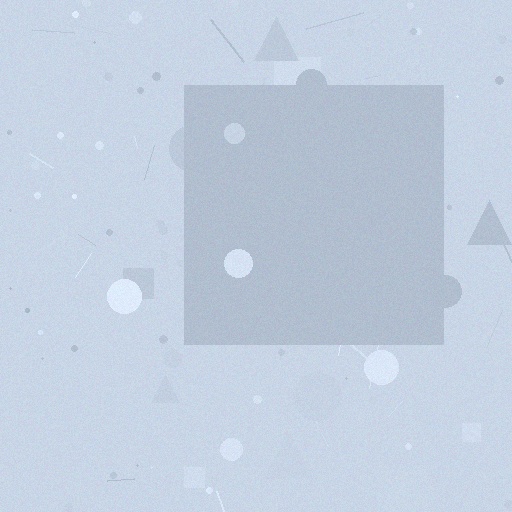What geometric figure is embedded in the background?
A square is embedded in the background.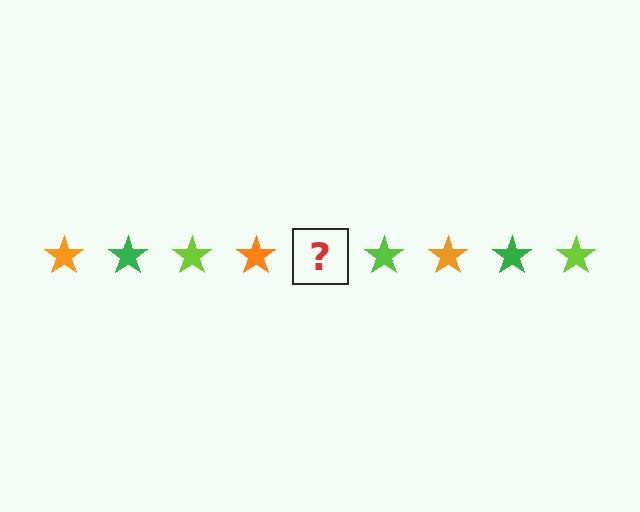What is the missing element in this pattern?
The missing element is a green star.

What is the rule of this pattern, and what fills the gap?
The rule is that the pattern cycles through orange, green, lime stars. The gap should be filled with a green star.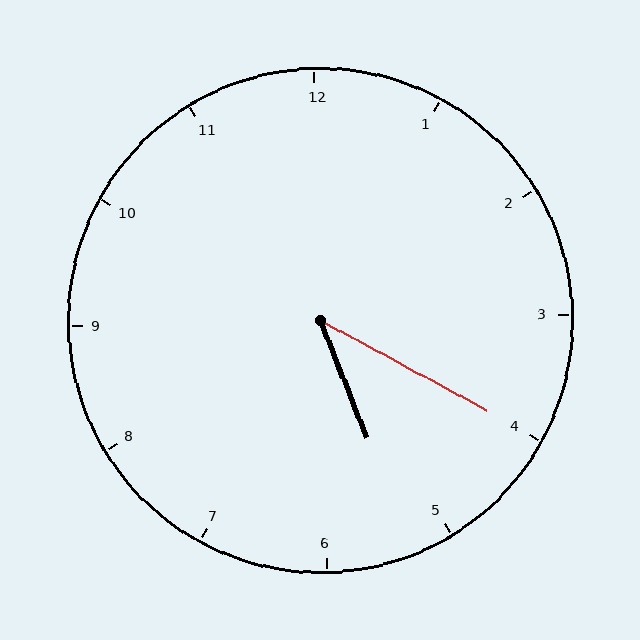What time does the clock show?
5:20.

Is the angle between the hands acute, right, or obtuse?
It is acute.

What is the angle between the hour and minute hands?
Approximately 40 degrees.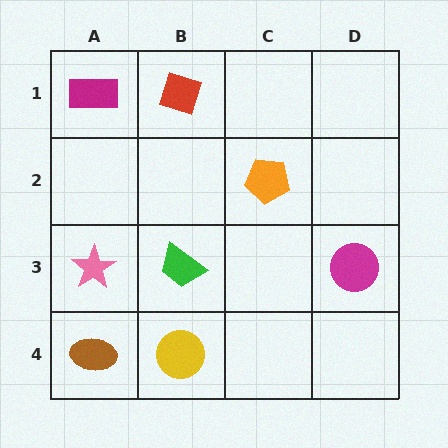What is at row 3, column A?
A pink star.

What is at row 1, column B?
A red diamond.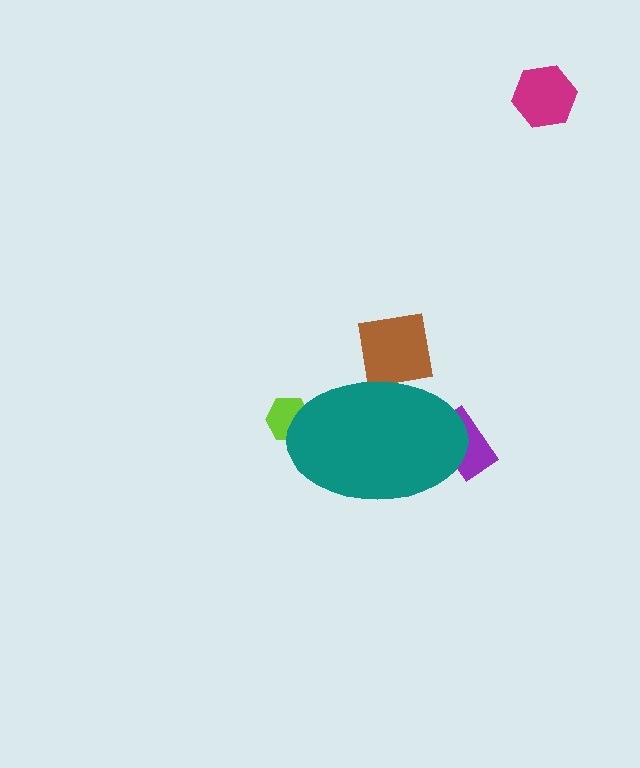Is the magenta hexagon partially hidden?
No, the magenta hexagon is fully visible.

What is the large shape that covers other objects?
A teal ellipse.